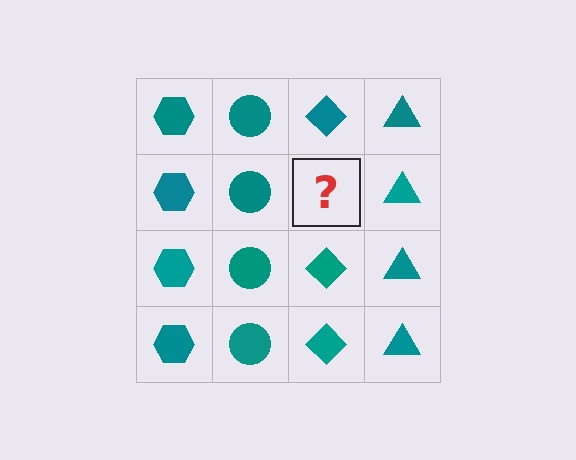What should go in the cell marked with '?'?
The missing cell should contain a teal diamond.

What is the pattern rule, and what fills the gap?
The rule is that each column has a consistent shape. The gap should be filled with a teal diamond.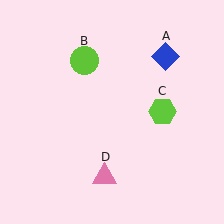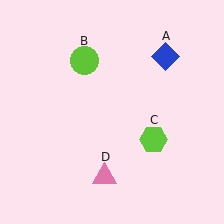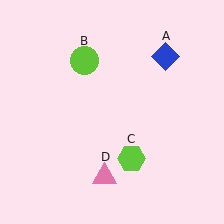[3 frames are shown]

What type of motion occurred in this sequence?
The lime hexagon (object C) rotated clockwise around the center of the scene.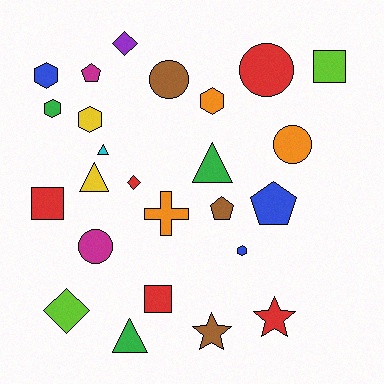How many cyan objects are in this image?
There is 1 cyan object.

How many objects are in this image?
There are 25 objects.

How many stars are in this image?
There are 2 stars.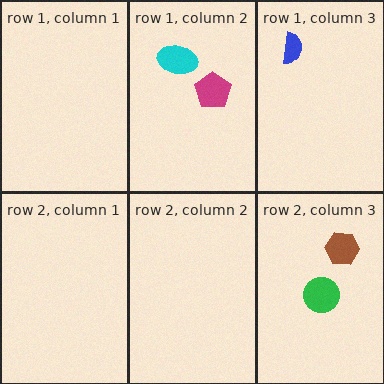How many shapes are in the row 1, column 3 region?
1.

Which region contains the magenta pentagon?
The row 1, column 2 region.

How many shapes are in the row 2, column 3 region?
2.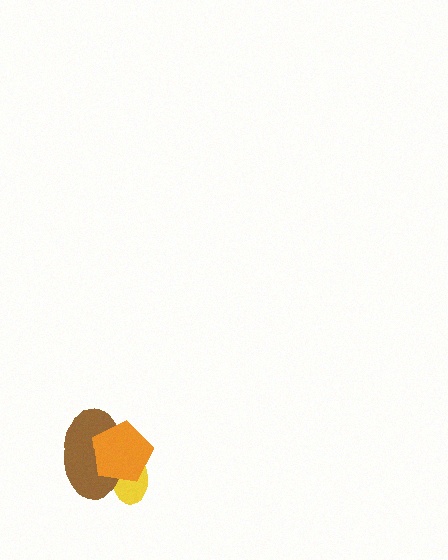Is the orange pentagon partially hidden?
No, no other shape covers it.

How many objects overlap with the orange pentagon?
2 objects overlap with the orange pentagon.